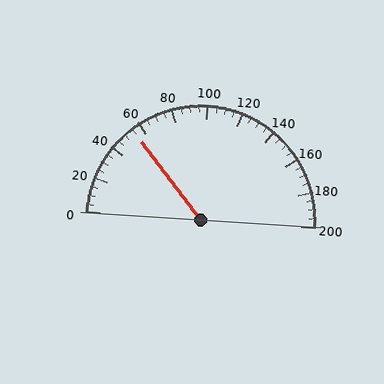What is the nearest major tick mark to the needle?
The nearest major tick mark is 60.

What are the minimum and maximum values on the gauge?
The gauge ranges from 0 to 200.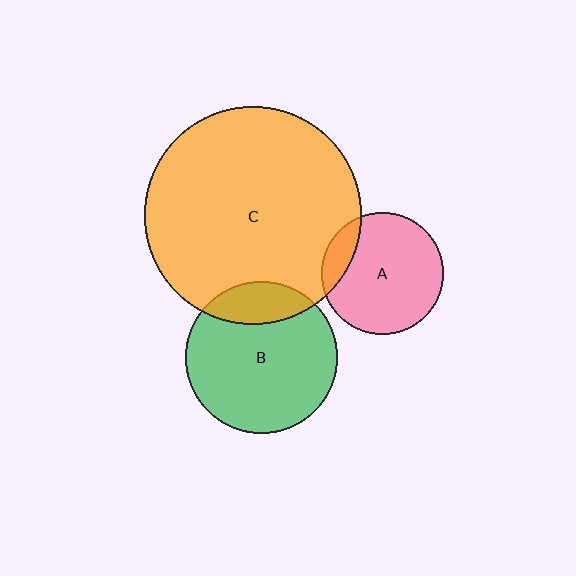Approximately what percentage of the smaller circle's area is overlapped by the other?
Approximately 20%.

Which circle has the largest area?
Circle C (orange).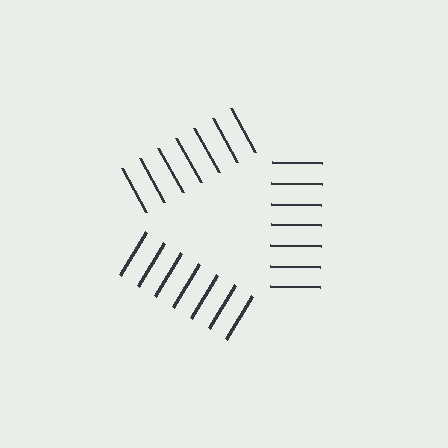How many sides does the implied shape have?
3 sides — the line-ends trace a triangle.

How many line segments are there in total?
21 — 7 along each of the 3 edges.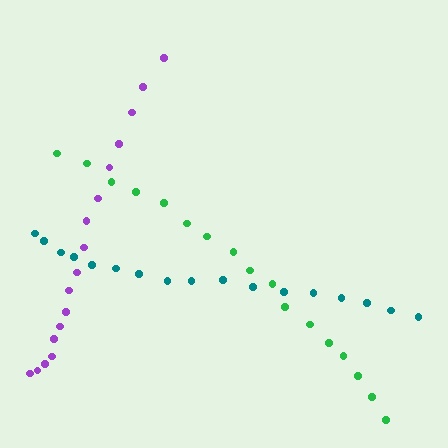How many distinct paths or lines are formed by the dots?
There are 3 distinct paths.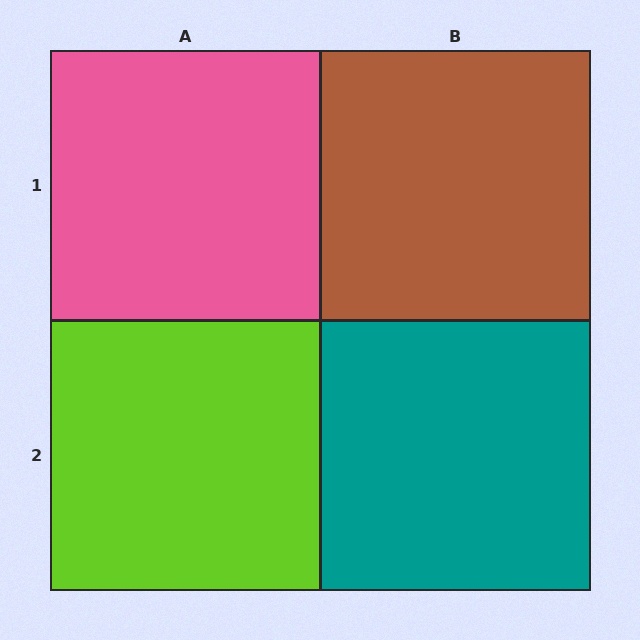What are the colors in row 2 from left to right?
Lime, teal.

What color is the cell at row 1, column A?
Pink.